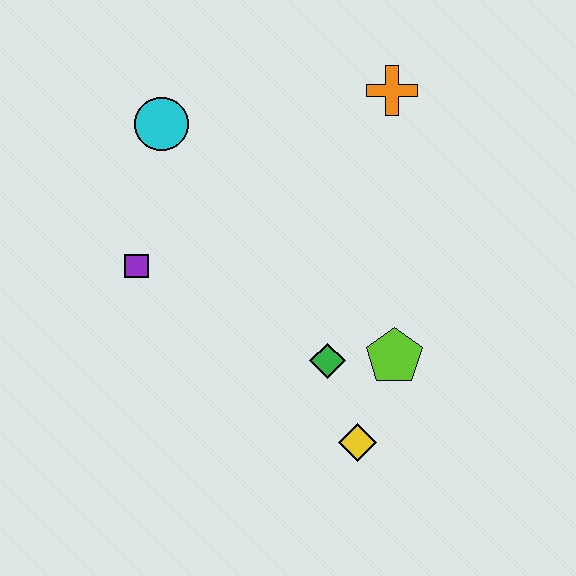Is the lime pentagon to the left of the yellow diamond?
No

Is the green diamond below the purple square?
Yes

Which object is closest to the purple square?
The cyan circle is closest to the purple square.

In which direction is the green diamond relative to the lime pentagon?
The green diamond is to the left of the lime pentagon.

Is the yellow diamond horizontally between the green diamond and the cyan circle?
No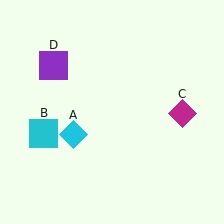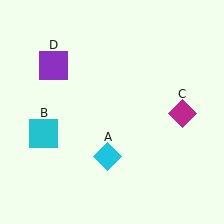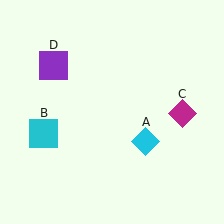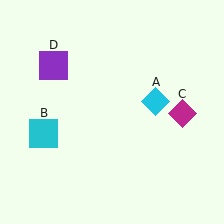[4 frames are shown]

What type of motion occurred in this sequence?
The cyan diamond (object A) rotated counterclockwise around the center of the scene.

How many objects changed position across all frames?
1 object changed position: cyan diamond (object A).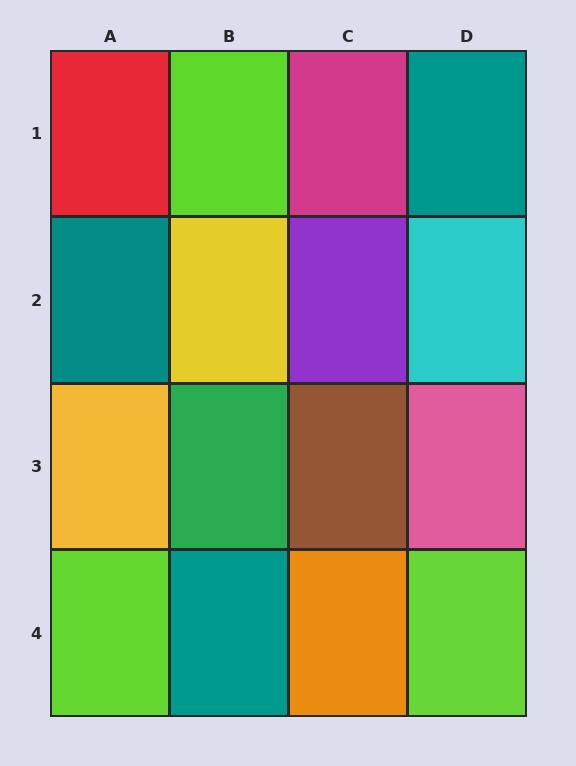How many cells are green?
1 cell is green.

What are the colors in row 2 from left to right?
Teal, yellow, purple, cyan.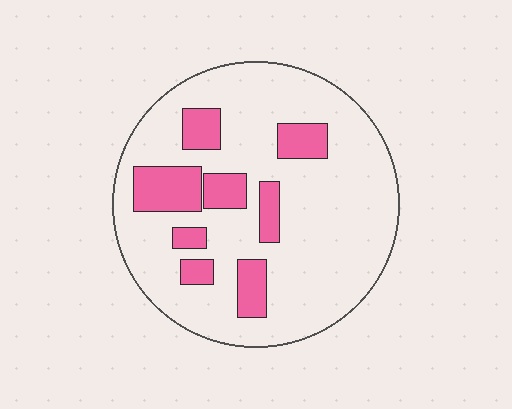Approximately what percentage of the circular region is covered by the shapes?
Approximately 20%.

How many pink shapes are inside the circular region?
8.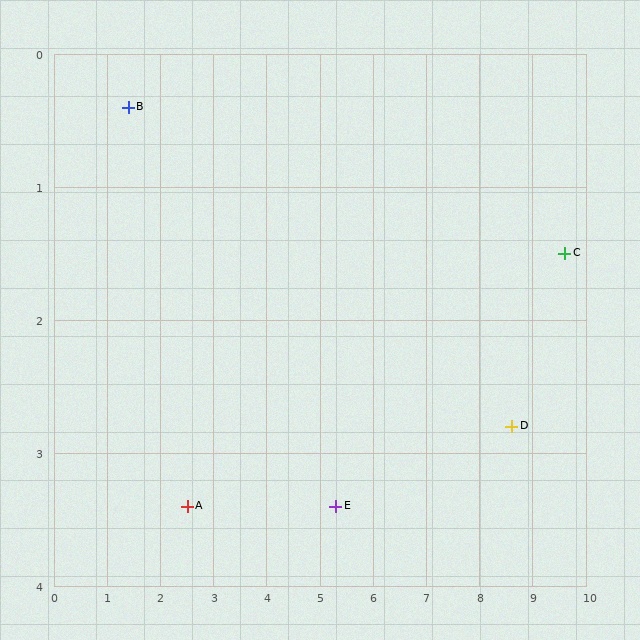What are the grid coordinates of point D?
Point D is at approximately (8.6, 2.8).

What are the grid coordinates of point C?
Point C is at approximately (9.6, 1.5).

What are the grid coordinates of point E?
Point E is at approximately (5.3, 3.4).